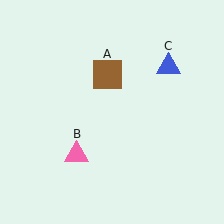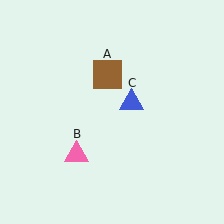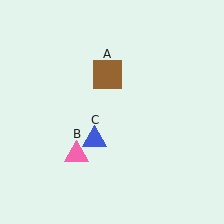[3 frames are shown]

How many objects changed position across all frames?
1 object changed position: blue triangle (object C).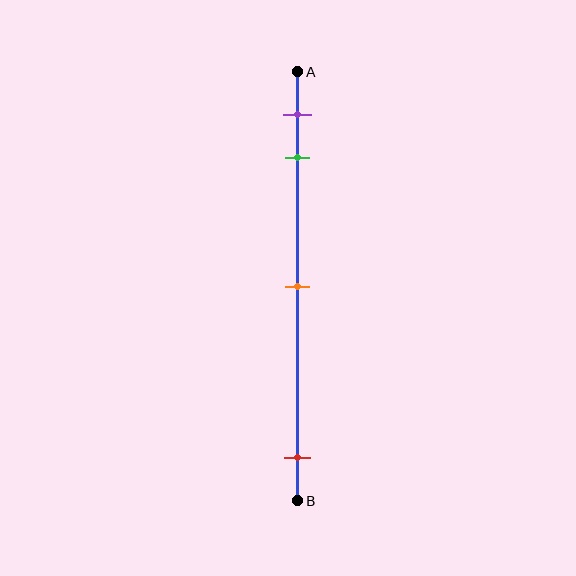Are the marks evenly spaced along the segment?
No, the marks are not evenly spaced.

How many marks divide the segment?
There are 4 marks dividing the segment.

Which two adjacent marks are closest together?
The purple and green marks are the closest adjacent pair.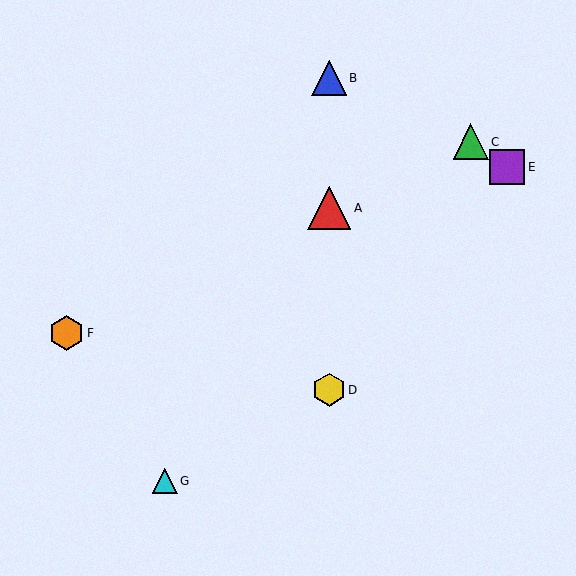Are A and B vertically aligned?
Yes, both are at x≈329.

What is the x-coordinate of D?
Object D is at x≈329.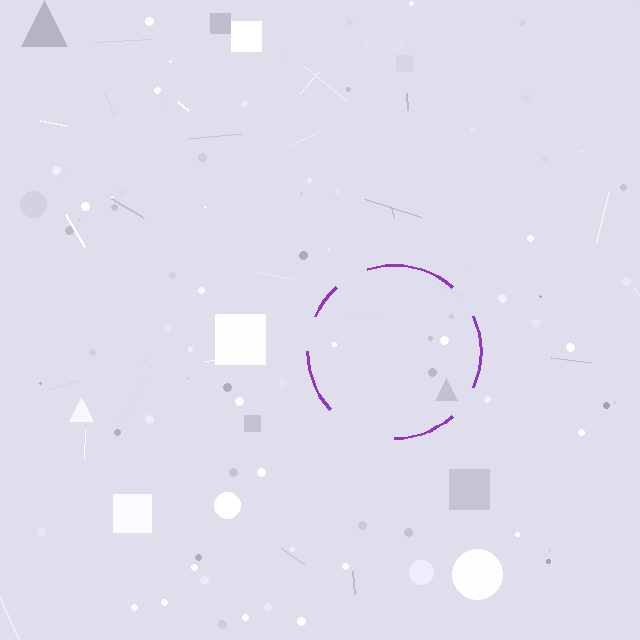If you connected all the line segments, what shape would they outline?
They would outline a circle.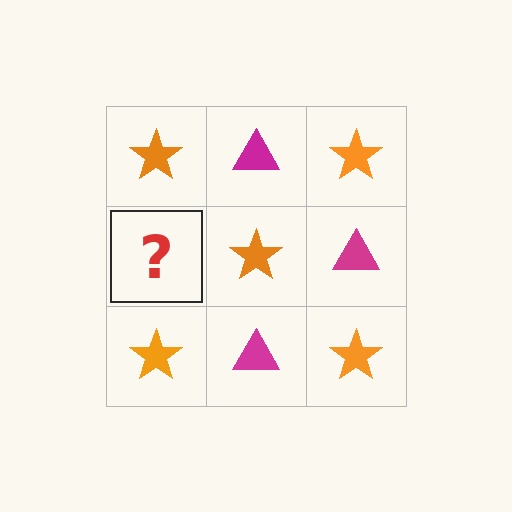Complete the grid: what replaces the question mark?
The question mark should be replaced with a magenta triangle.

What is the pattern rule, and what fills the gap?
The rule is that it alternates orange star and magenta triangle in a checkerboard pattern. The gap should be filled with a magenta triangle.